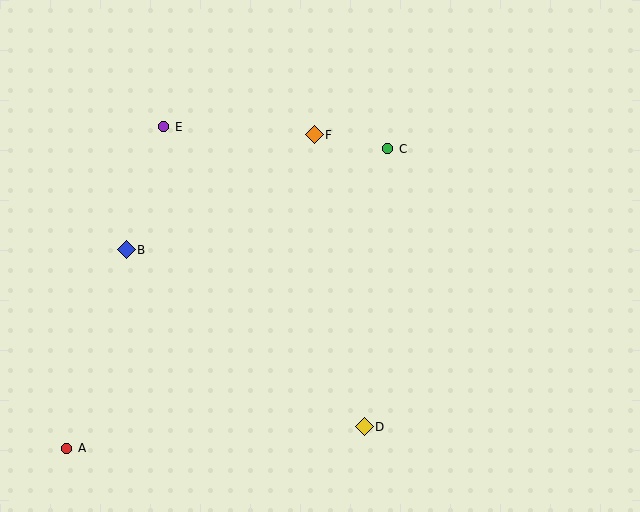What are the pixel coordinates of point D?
Point D is at (364, 427).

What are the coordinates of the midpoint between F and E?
The midpoint between F and E is at (239, 131).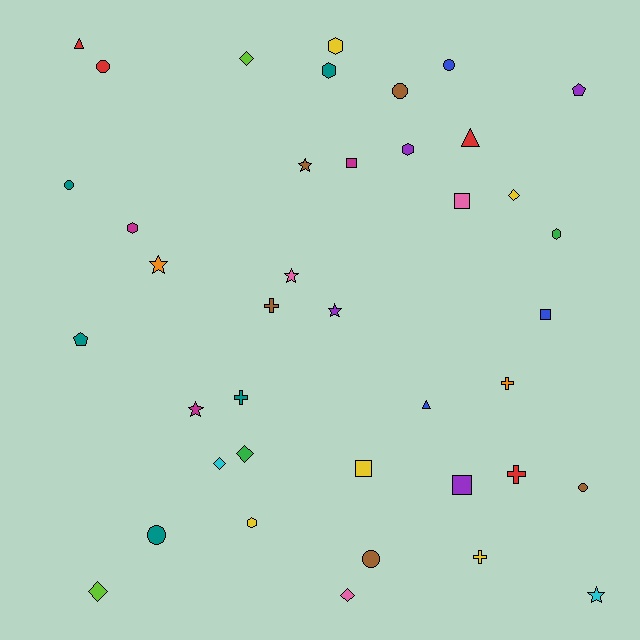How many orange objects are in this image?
There are 2 orange objects.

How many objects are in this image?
There are 40 objects.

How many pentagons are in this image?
There are 2 pentagons.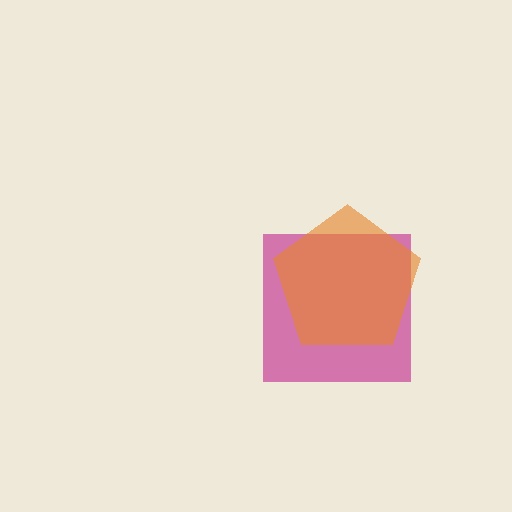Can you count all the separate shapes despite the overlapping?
Yes, there are 2 separate shapes.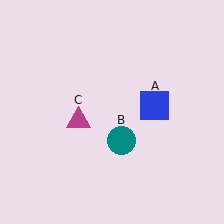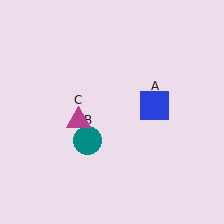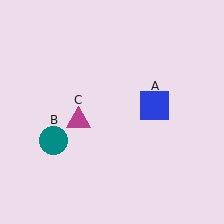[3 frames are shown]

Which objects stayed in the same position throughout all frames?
Blue square (object A) and magenta triangle (object C) remained stationary.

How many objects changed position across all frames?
1 object changed position: teal circle (object B).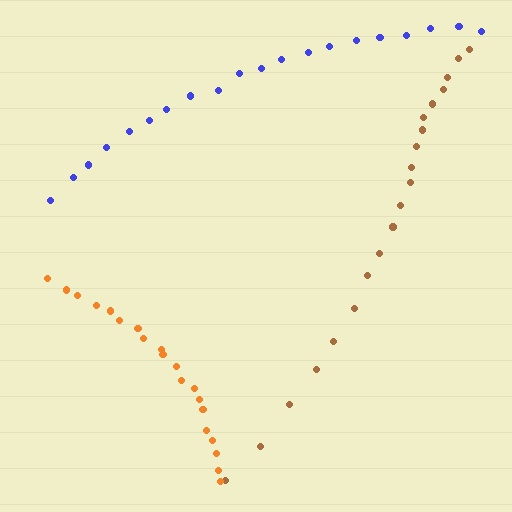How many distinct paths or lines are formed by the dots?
There are 3 distinct paths.